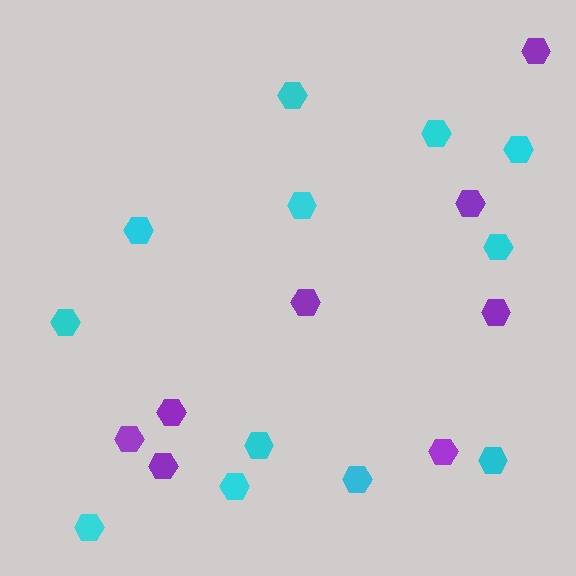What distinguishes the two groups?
There are 2 groups: one group of cyan hexagons (12) and one group of purple hexagons (8).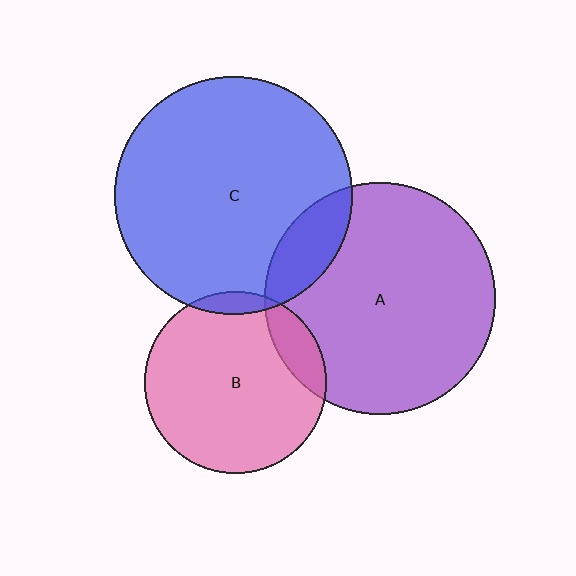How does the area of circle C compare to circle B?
Approximately 1.7 times.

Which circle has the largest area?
Circle C (blue).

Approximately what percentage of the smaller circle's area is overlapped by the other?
Approximately 15%.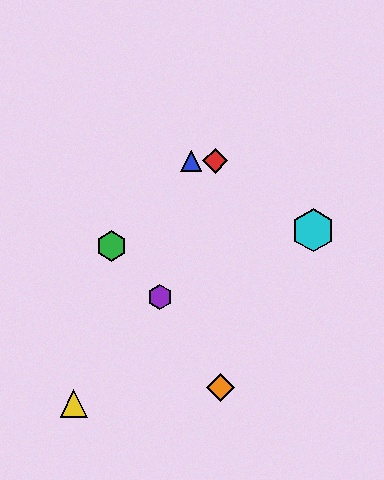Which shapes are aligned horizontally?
The red diamond, the blue triangle are aligned horizontally.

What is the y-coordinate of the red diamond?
The red diamond is at y≈161.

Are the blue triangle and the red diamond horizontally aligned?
Yes, both are at y≈161.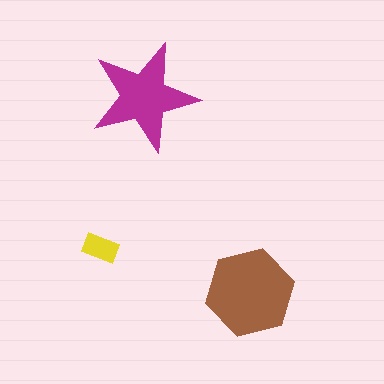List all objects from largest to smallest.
The brown hexagon, the magenta star, the yellow rectangle.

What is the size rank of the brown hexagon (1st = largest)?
1st.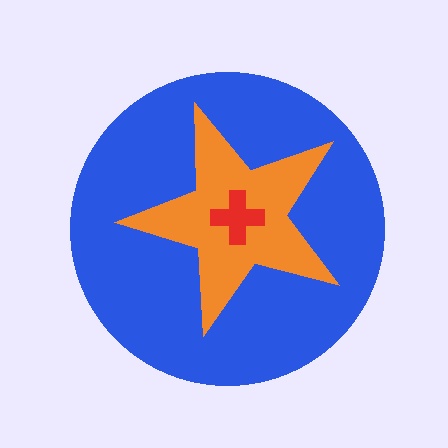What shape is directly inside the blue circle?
The orange star.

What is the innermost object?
The red cross.